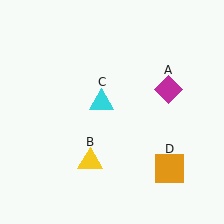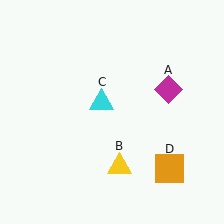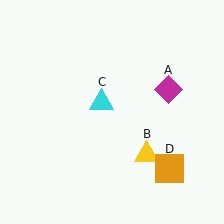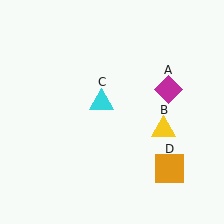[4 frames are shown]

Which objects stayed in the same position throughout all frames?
Magenta diamond (object A) and cyan triangle (object C) and orange square (object D) remained stationary.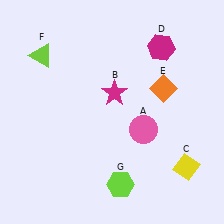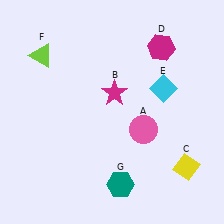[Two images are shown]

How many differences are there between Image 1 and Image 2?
There are 2 differences between the two images.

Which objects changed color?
E changed from orange to cyan. G changed from lime to teal.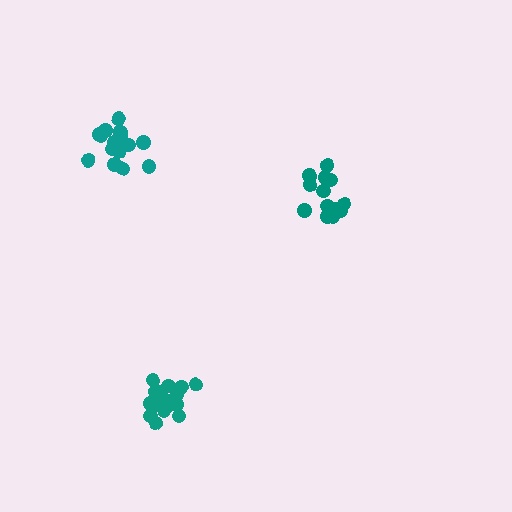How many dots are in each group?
Group 1: 13 dots, Group 2: 19 dots, Group 3: 16 dots (48 total).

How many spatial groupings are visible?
There are 3 spatial groupings.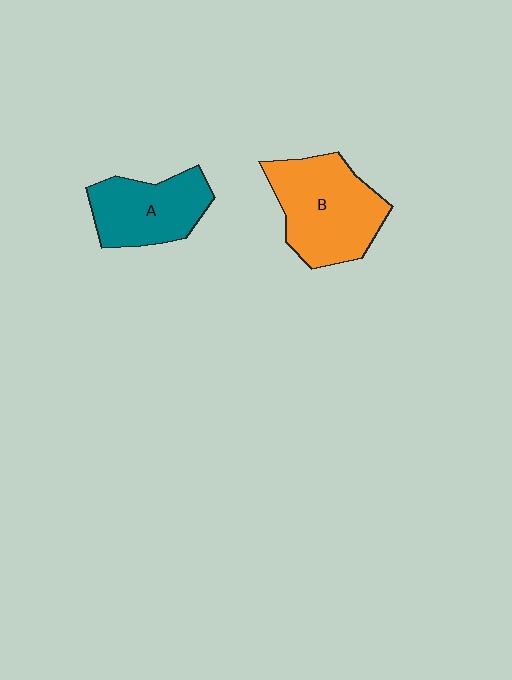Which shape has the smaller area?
Shape A (teal).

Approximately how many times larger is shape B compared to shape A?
Approximately 1.3 times.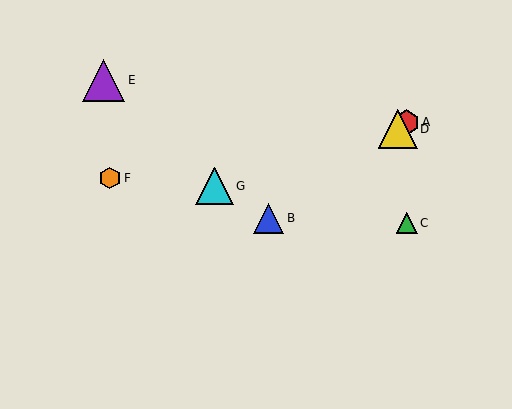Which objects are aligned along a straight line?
Objects A, B, D are aligned along a straight line.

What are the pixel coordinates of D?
Object D is at (398, 129).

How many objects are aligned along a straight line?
3 objects (A, B, D) are aligned along a straight line.